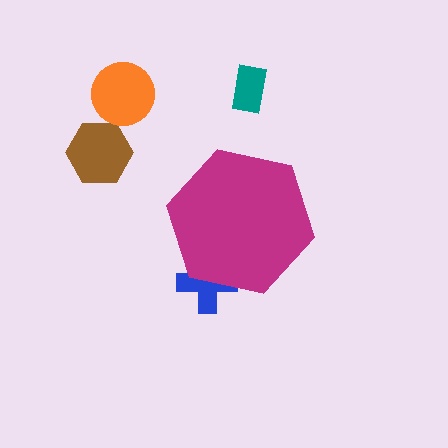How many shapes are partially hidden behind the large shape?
1 shape is partially hidden.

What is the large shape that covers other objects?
A magenta hexagon.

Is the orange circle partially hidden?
No, the orange circle is fully visible.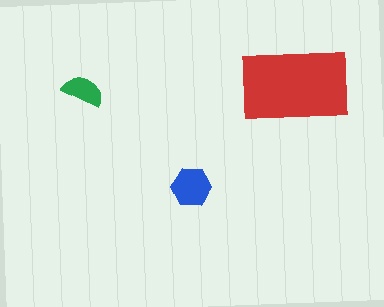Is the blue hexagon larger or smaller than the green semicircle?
Larger.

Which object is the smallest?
The green semicircle.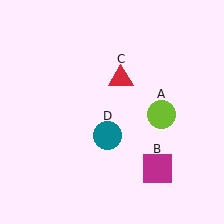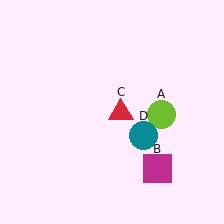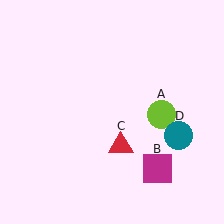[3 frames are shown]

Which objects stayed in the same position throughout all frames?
Lime circle (object A) and magenta square (object B) remained stationary.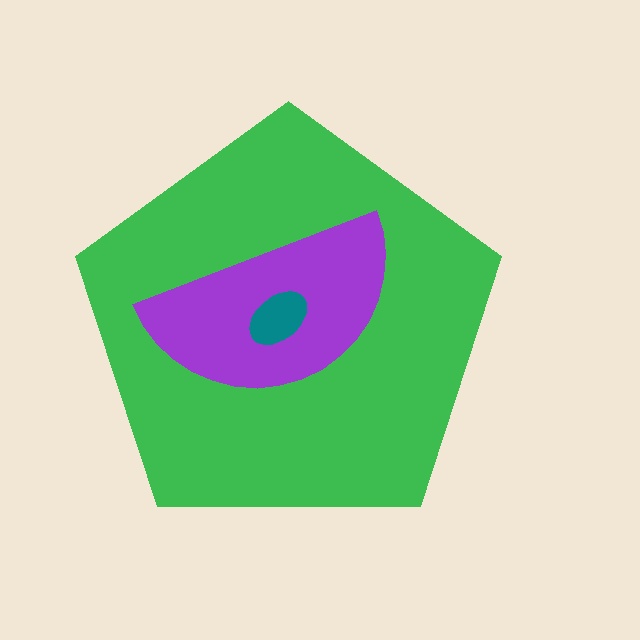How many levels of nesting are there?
3.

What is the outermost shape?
The green pentagon.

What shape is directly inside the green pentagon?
The purple semicircle.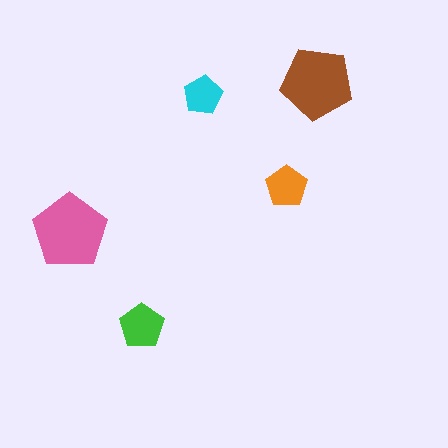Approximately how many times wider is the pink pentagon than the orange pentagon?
About 2 times wider.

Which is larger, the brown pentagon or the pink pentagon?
The pink one.